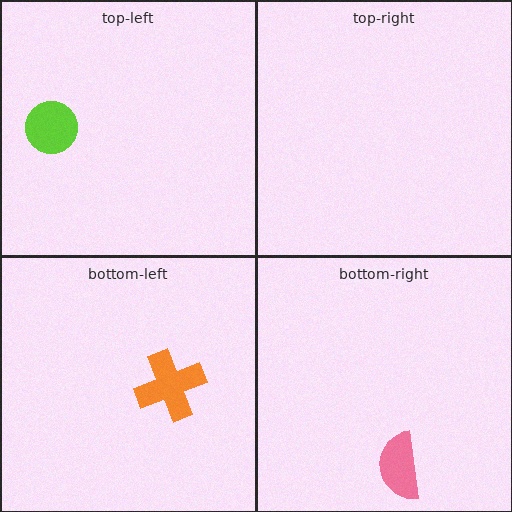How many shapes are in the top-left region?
1.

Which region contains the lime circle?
The top-left region.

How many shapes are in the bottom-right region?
1.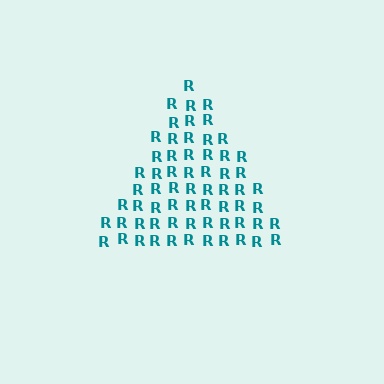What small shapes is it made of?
It is made of small letter R's.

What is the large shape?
The large shape is a triangle.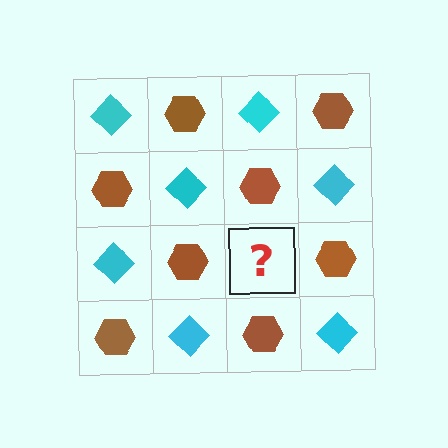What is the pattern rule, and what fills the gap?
The rule is that it alternates cyan diamond and brown hexagon in a checkerboard pattern. The gap should be filled with a cyan diamond.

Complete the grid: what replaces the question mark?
The question mark should be replaced with a cyan diamond.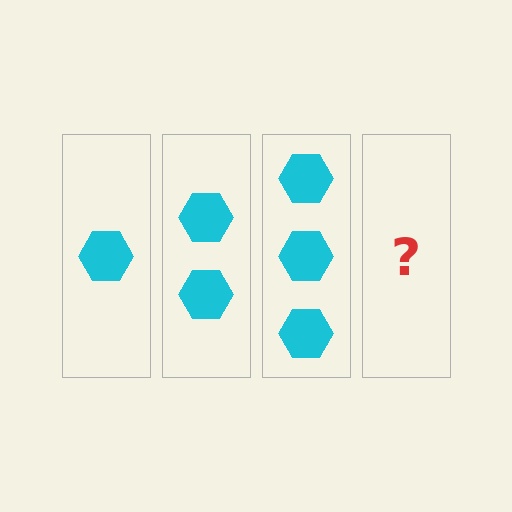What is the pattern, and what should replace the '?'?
The pattern is that each step adds one more hexagon. The '?' should be 4 hexagons.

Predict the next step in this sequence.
The next step is 4 hexagons.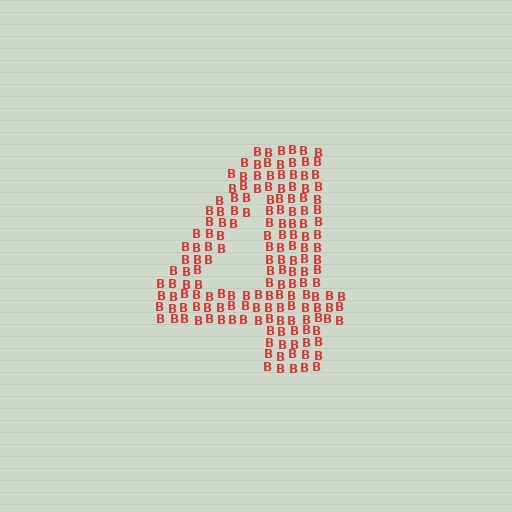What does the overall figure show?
The overall figure shows the digit 4.